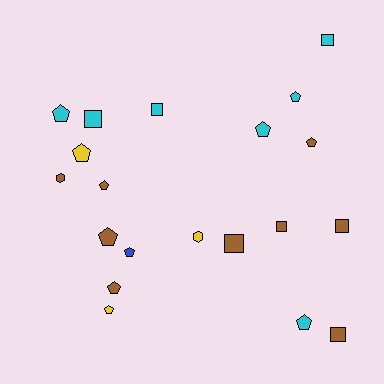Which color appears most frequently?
Brown, with 9 objects.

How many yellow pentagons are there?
There are 2 yellow pentagons.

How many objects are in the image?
There are 20 objects.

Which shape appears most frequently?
Pentagon, with 11 objects.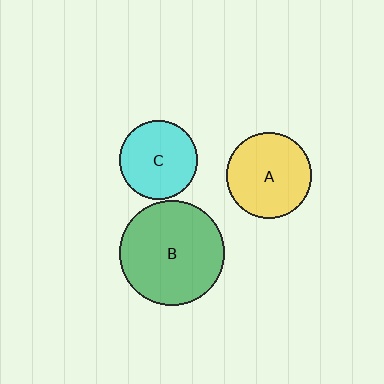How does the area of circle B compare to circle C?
Approximately 1.8 times.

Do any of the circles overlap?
No, none of the circles overlap.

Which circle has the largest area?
Circle B (green).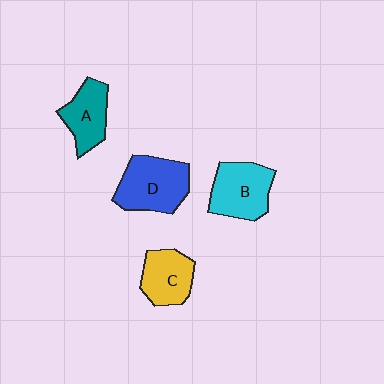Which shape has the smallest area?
Shape A (teal).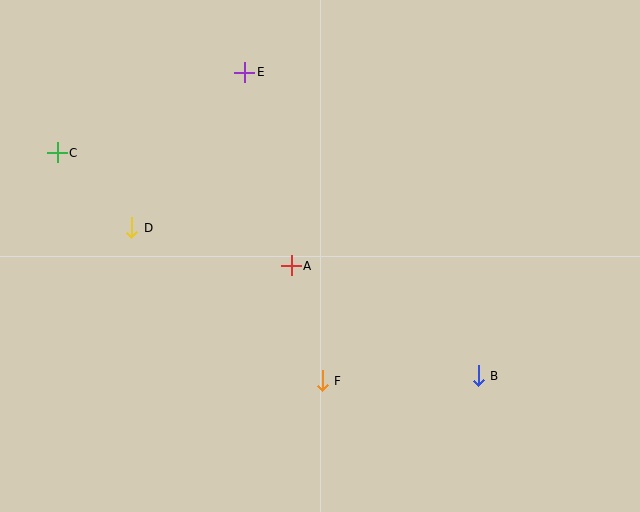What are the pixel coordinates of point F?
Point F is at (322, 381).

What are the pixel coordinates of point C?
Point C is at (57, 153).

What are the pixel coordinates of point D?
Point D is at (132, 228).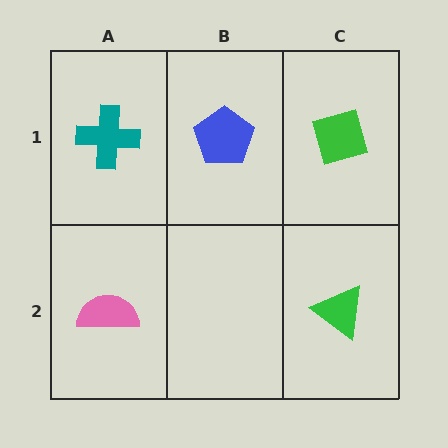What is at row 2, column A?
A pink semicircle.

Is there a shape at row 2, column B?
No, that cell is empty.